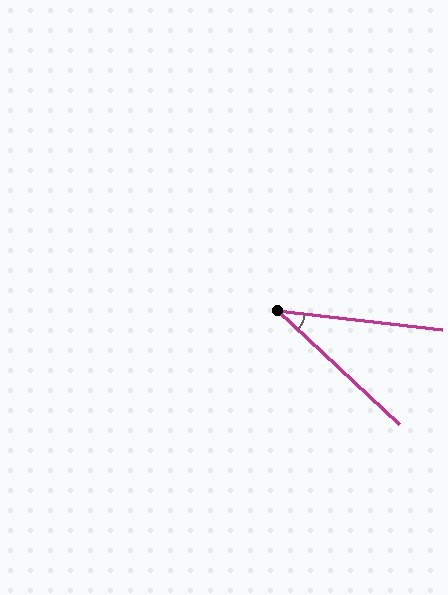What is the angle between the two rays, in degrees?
Approximately 37 degrees.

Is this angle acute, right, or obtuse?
It is acute.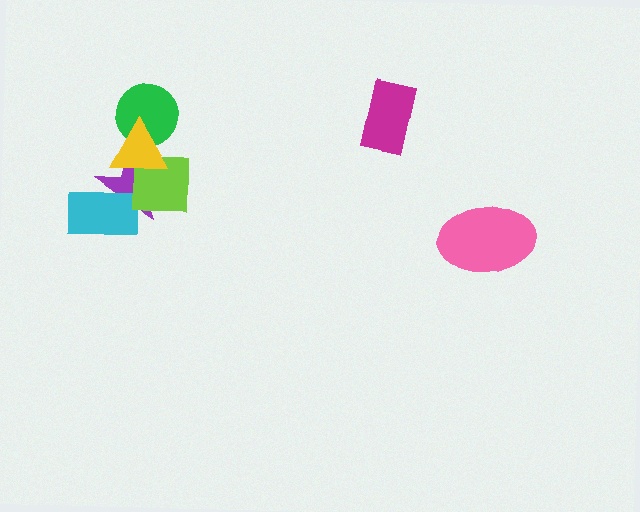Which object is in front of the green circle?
The yellow triangle is in front of the green circle.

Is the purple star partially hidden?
Yes, it is partially covered by another shape.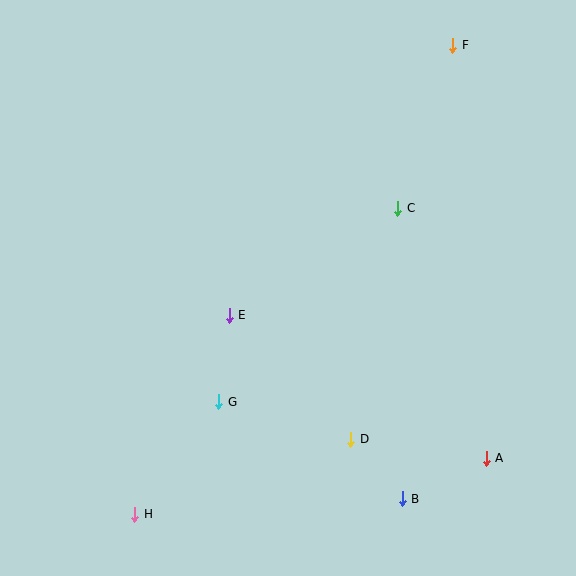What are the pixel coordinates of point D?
Point D is at (351, 439).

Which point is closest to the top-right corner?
Point F is closest to the top-right corner.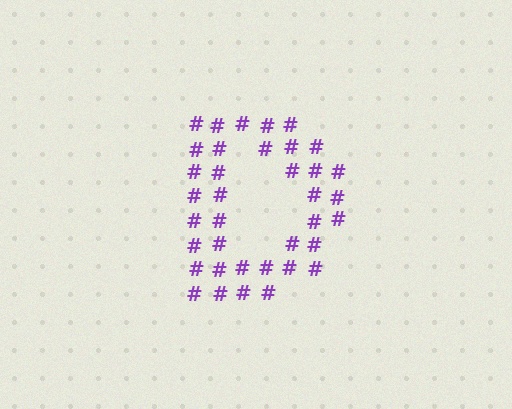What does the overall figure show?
The overall figure shows the letter D.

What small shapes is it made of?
It is made of small hash symbols.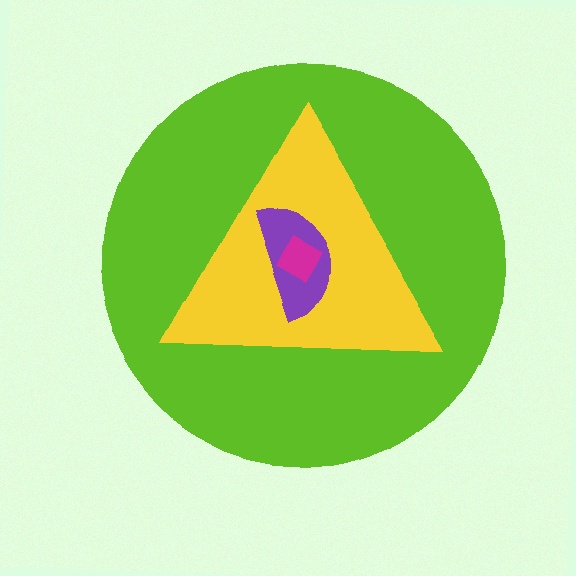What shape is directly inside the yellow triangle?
The purple semicircle.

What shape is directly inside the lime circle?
The yellow triangle.